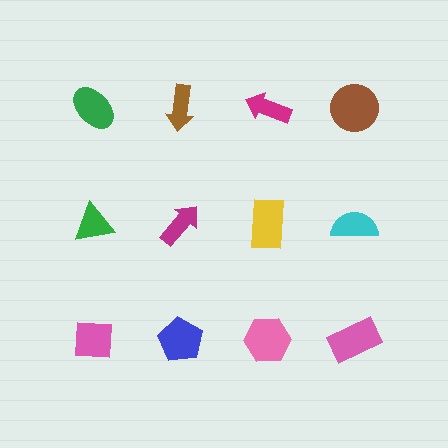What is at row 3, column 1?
A pink square.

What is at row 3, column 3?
A pink hexagon.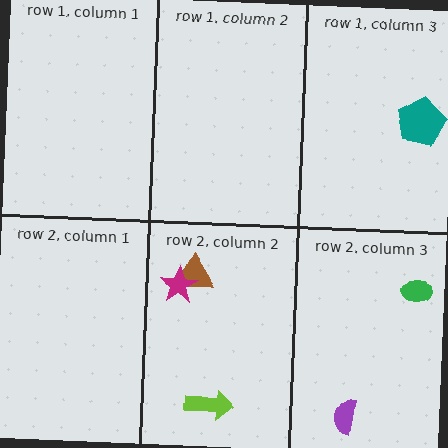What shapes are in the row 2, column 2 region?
The brown triangle, the magenta star, the lime arrow.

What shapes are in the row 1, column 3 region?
The teal pentagon.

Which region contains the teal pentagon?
The row 1, column 3 region.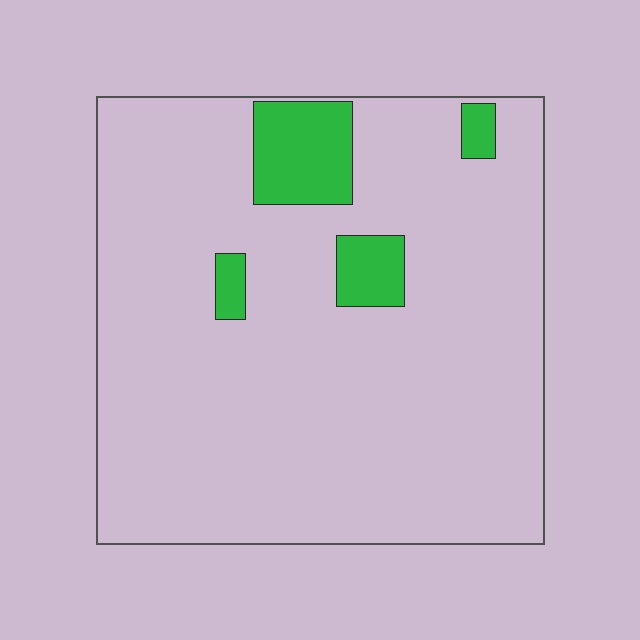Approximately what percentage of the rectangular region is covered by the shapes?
Approximately 10%.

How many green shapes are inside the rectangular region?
4.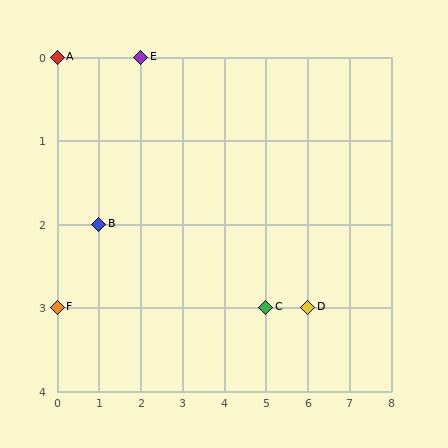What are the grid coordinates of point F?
Point F is at grid coordinates (0, 3).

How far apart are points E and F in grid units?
Points E and F are 2 columns and 3 rows apart (about 3.6 grid units diagonally).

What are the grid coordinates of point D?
Point D is at grid coordinates (6, 3).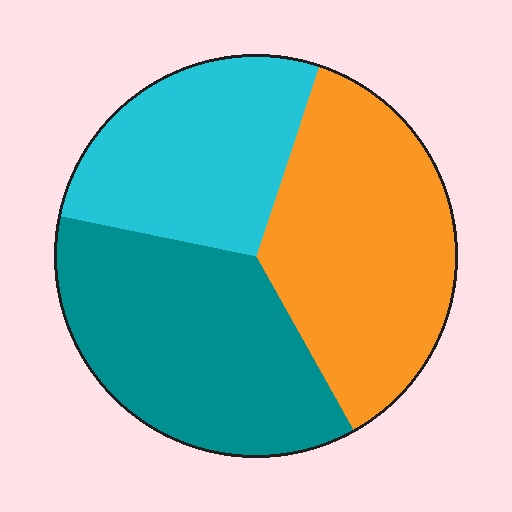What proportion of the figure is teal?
Teal covers around 35% of the figure.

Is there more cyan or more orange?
Orange.